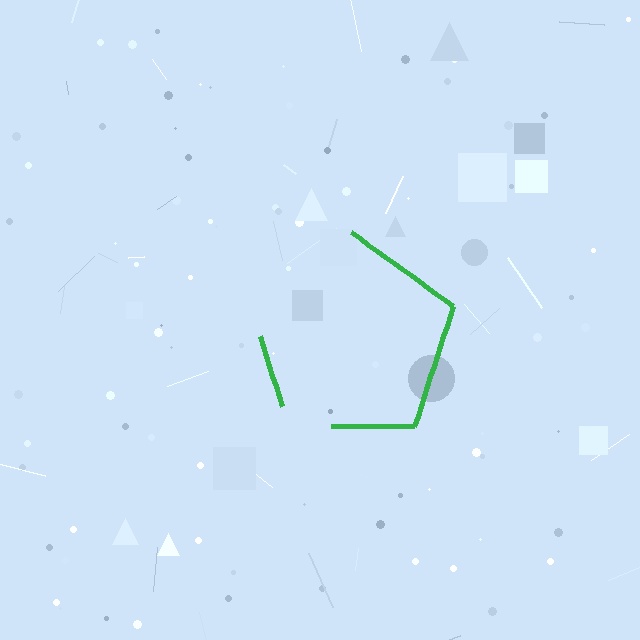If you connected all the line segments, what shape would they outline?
They would outline a pentagon.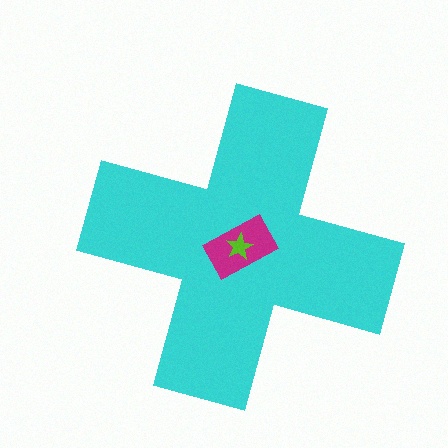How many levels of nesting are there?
3.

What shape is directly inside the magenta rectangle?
The lime star.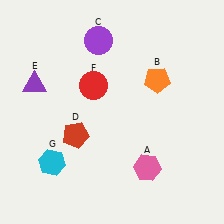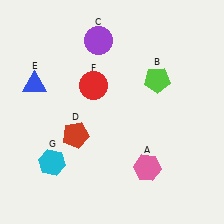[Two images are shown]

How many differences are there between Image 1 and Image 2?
There are 2 differences between the two images.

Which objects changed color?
B changed from orange to lime. E changed from purple to blue.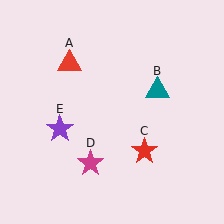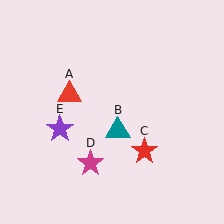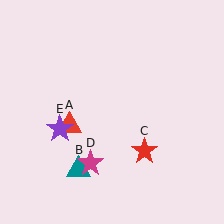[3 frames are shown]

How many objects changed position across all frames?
2 objects changed position: red triangle (object A), teal triangle (object B).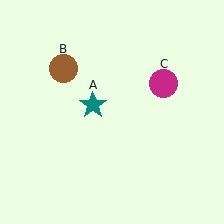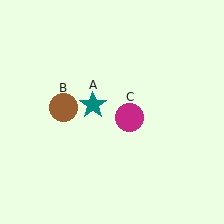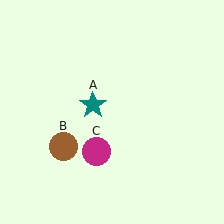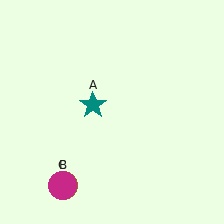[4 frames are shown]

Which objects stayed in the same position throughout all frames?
Teal star (object A) remained stationary.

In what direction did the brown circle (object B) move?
The brown circle (object B) moved down.